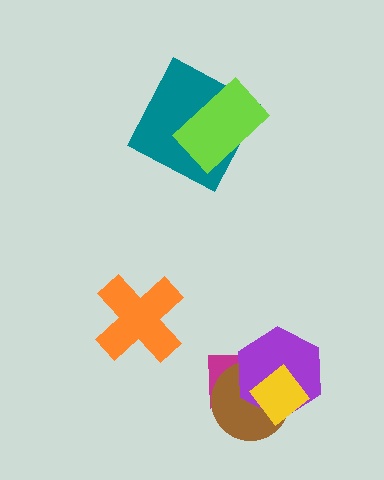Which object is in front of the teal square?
The lime rectangle is in front of the teal square.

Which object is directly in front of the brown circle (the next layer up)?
The purple hexagon is directly in front of the brown circle.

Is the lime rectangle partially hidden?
No, no other shape covers it.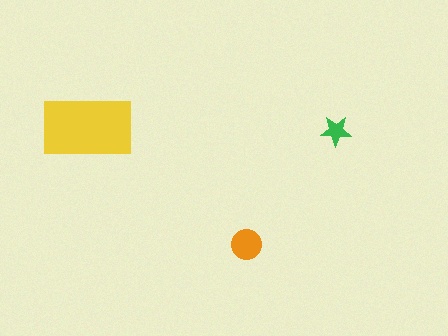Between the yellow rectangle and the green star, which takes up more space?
The yellow rectangle.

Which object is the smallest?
The green star.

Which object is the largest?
The yellow rectangle.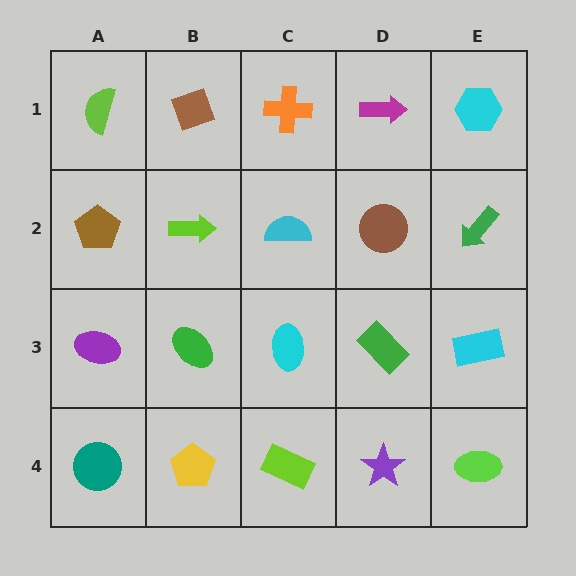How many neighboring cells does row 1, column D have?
3.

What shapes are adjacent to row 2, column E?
A cyan hexagon (row 1, column E), a cyan rectangle (row 3, column E), a brown circle (row 2, column D).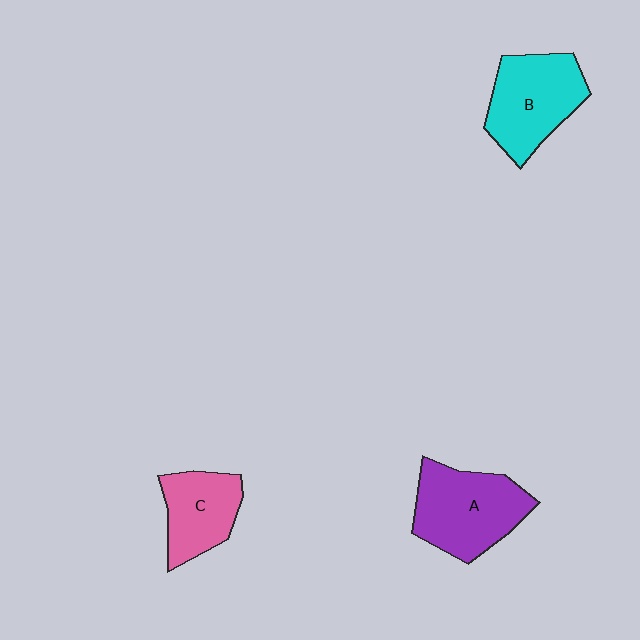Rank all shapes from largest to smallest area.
From largest to smallest: A (purple), B (cyan), C (pink).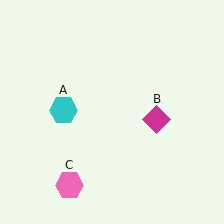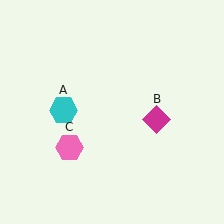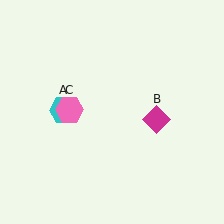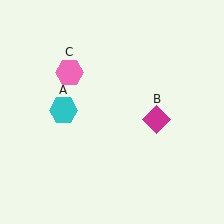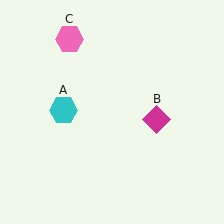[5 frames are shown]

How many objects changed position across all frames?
1 object changed position: pink hexagon (object C).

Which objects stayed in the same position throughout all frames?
Cyan hexagon (object A) and magenta diamond (object B) remained stationary.